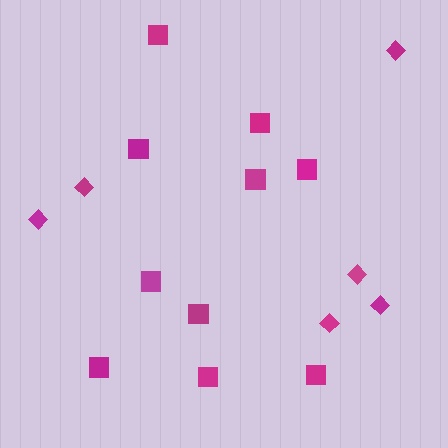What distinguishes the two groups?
There are 2 groups: one group of squares (10) and one group of diamonds (6).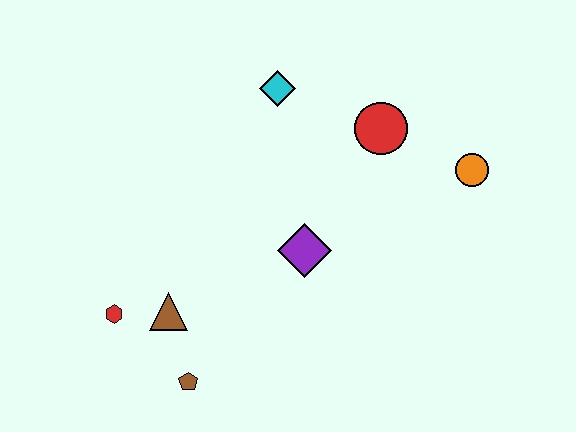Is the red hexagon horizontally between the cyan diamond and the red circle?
No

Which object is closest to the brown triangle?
The red hexagon is closest to the brown triangle.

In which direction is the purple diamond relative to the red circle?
The purple diamond is below the red circle.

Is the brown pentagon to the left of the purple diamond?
Yes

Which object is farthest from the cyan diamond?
The brown pentagon is farthest from the cyan diamond.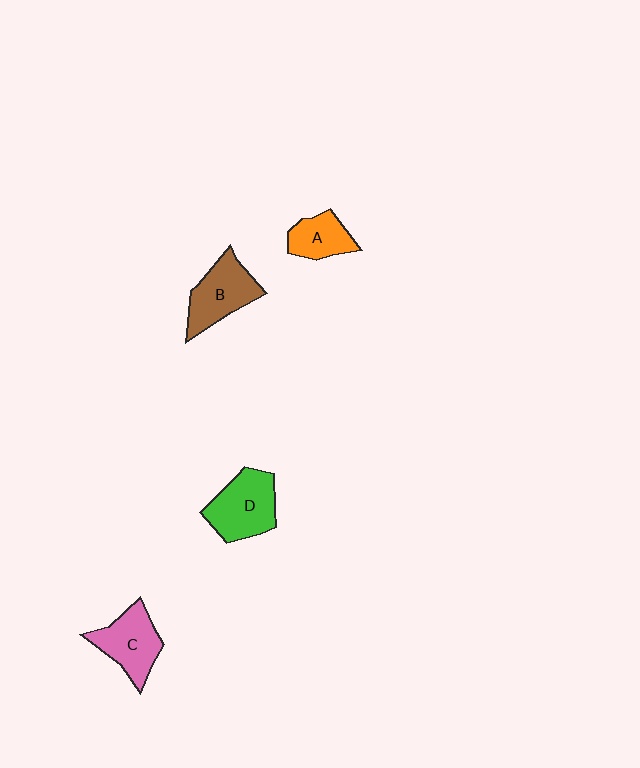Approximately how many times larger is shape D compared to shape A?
Approximately 1.6 times.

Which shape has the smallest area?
Shape A (orange).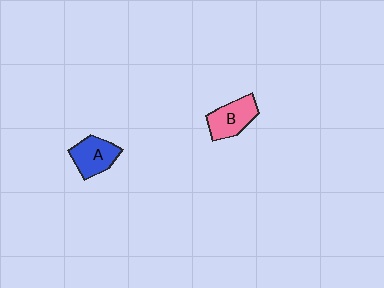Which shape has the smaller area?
Shape A (blue).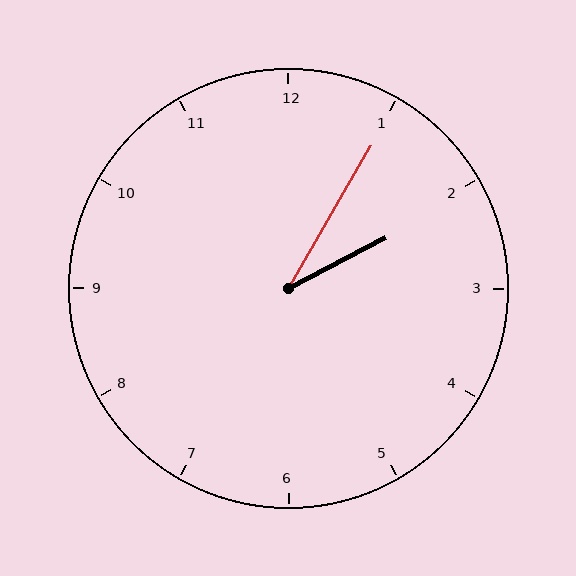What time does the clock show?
2:05.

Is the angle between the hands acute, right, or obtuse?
It is acute.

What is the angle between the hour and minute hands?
Approximately 32 degrees.